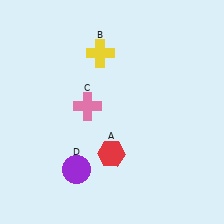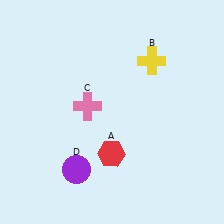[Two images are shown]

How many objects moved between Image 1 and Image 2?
1 object moved between the two images.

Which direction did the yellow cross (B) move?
The yellow cross (B) moved right.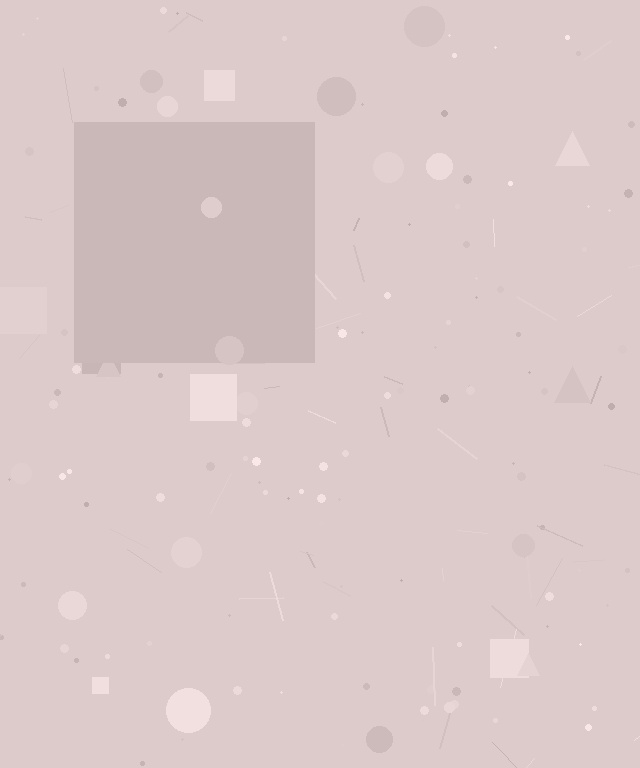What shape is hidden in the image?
A square is hidden in the image.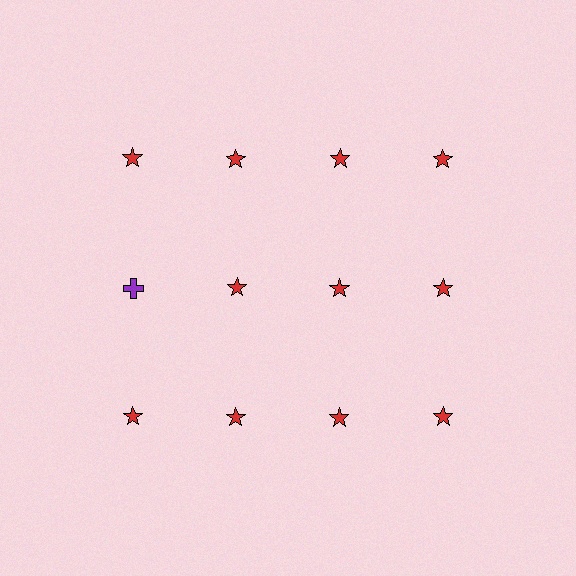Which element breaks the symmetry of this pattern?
The purple cross in the second row, leftmost column breaks the symmetry. All other shapes are red stars.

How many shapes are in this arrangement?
There are 12 shapes arranged in a grid pattern.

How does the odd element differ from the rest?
It differs in both color (purple instead of red) and shape (cross instead of star).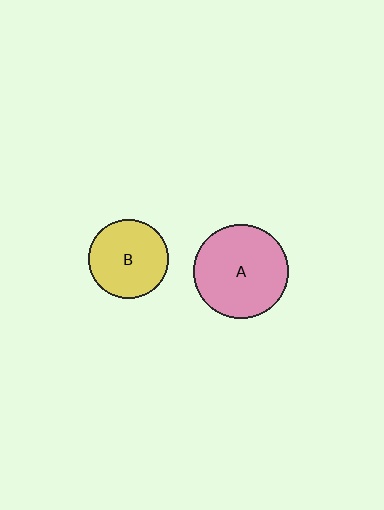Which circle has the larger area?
Circle A (pink).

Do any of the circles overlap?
No, none of the circles overlap.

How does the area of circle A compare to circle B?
Approximately 1.4 times.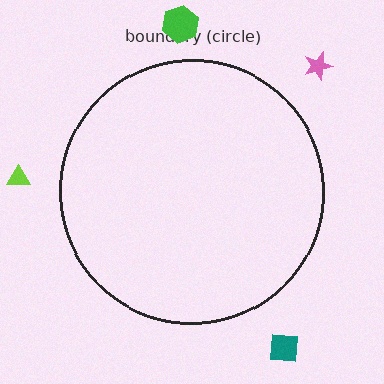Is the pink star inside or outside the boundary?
Outside.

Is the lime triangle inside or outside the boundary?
Outside.